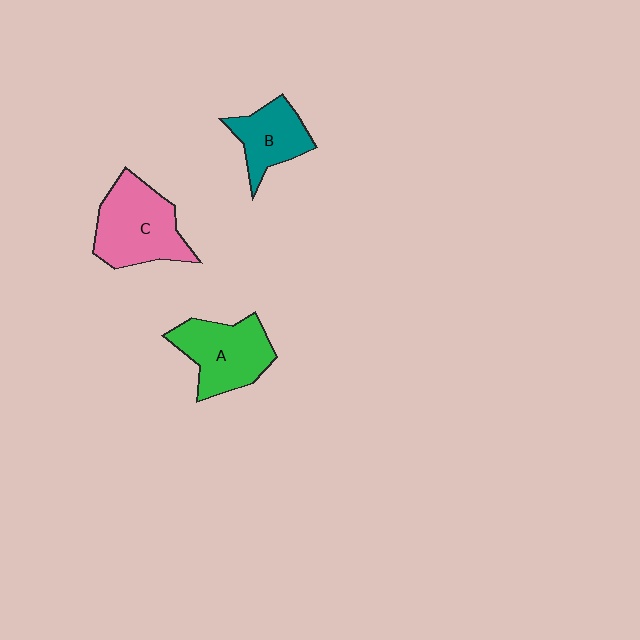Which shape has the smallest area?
Shape B (teal).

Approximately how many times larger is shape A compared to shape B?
Approximately 1.3 times.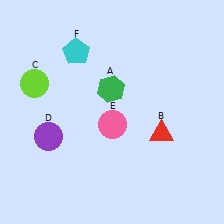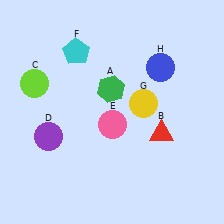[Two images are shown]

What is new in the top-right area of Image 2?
A yellow circle (G) was added in the top-right area of Image 2.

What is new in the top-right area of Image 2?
A blue circle (H) was added in the top-right area of Image 2.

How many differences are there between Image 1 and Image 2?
There are 2 differences between the two images.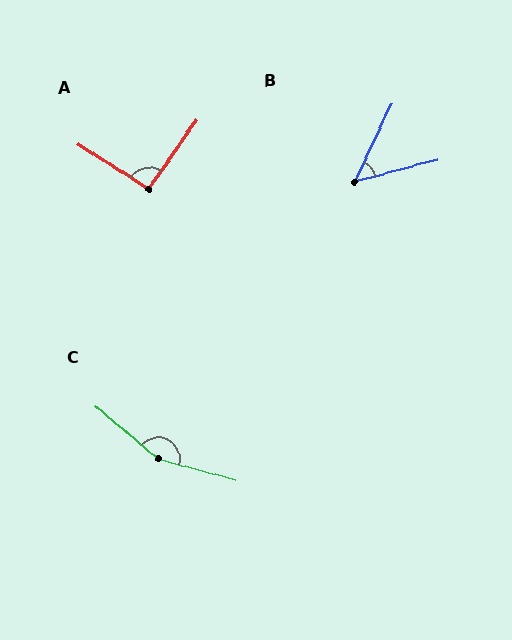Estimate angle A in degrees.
Approximately 93 degrees.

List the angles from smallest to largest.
B (50°), A (93°), C (155°).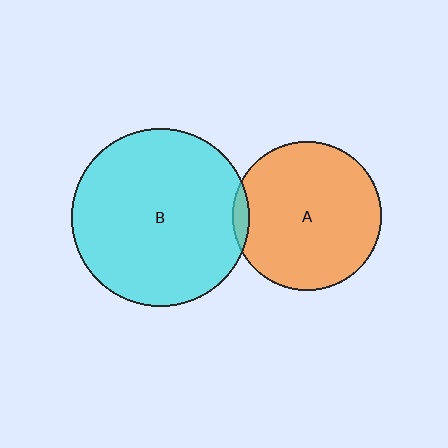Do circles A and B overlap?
Yes.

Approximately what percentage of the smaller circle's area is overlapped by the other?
Approximately 5%.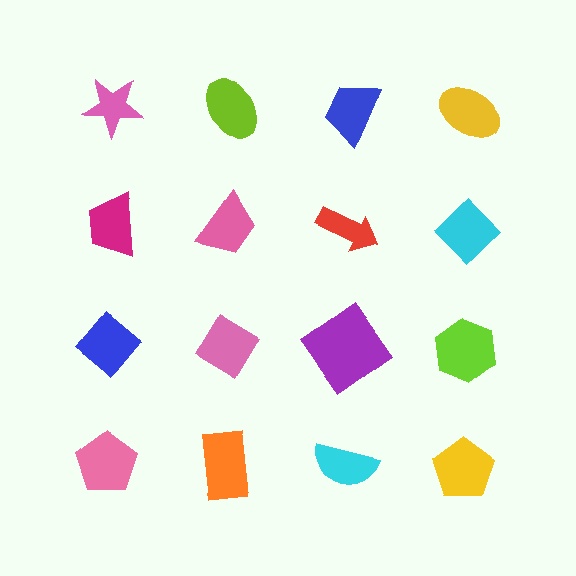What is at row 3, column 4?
A lime hexagon.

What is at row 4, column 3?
A cyan semicircle.